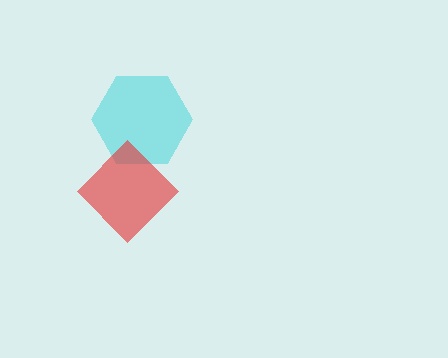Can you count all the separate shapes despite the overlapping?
Yes, there are 2 separate shapes.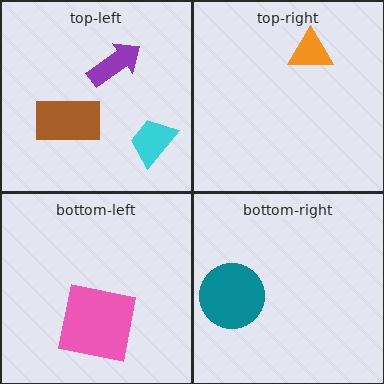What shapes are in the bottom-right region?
The teal circle.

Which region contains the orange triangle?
The top-right region.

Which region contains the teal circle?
The bottom-right region.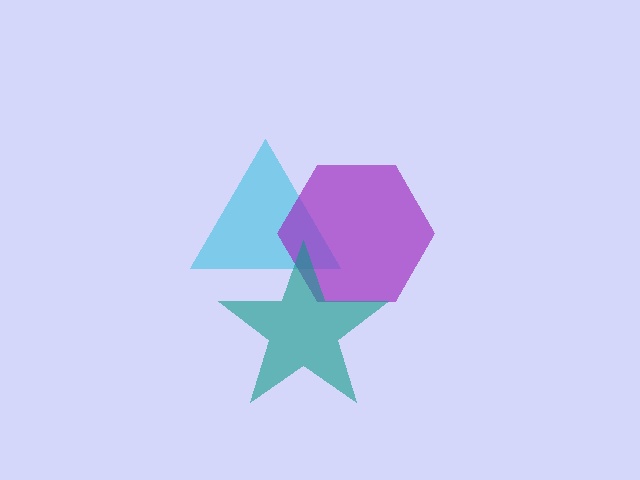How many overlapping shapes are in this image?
There are 3 overlapping shapes in the image.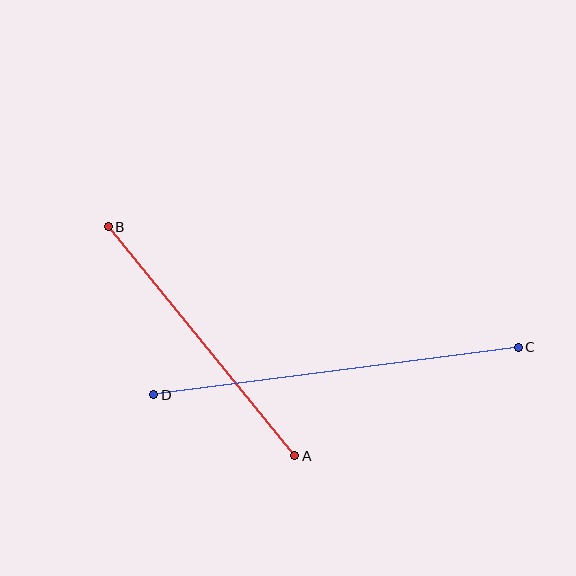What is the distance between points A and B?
The distance is approximately 295 pixels.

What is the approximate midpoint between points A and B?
The midpoint is at approximately (201, 341) pixels.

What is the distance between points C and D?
The distance is approximately 368 pixels.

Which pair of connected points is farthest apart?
Points C and D are farthest apart.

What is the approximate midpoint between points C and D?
The midpoint is at approximately (336, 371) pixels.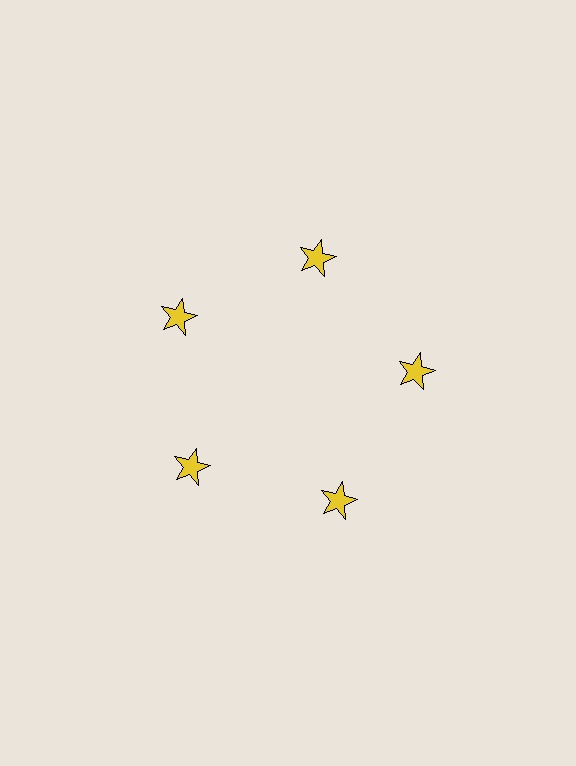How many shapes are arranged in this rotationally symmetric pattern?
There are 5 shapes, arranged in 5 groups of 1.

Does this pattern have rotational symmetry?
Yes, this pattern has 5-fold rotational symmetry. It looks the same after rotating 72 degrees around the center.